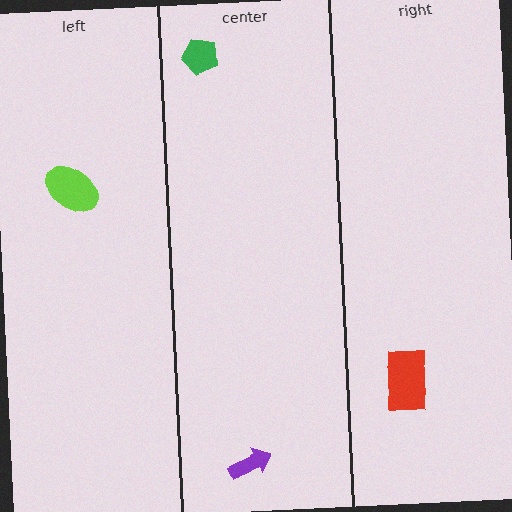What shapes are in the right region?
The red rectangle.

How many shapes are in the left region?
1.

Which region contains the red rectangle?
The right region.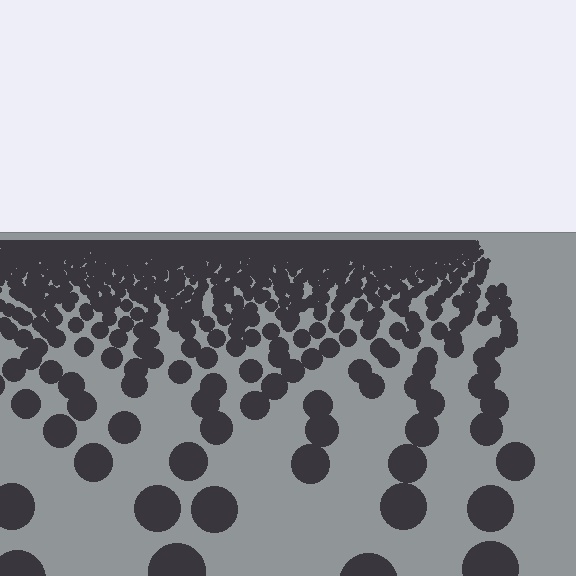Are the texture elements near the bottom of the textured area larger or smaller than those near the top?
Larger. Near the bottom, elements are closer to the viewer and appear at a bigger on-screen size.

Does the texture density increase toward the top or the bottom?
Density increases toward the top.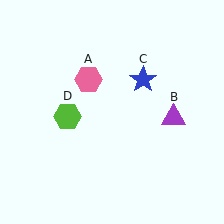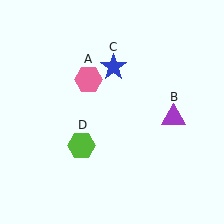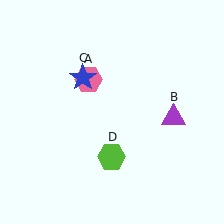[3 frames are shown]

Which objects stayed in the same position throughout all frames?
Pink hexagon (object A) and purple triangle (object B) remained stationary.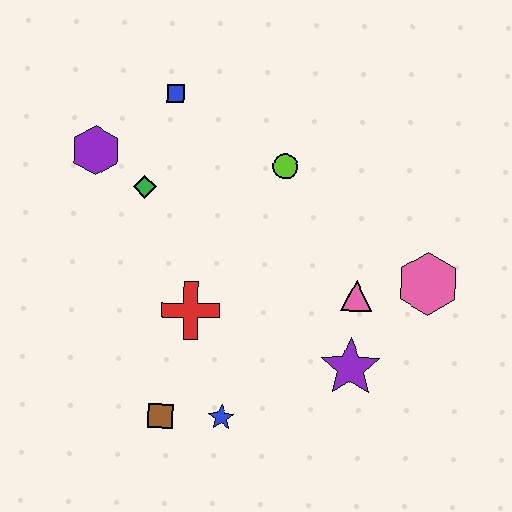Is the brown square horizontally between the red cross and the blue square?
No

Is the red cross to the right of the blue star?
No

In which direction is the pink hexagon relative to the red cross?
The pink hexagon is to the right of the red cross.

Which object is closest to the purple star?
The pink triangle is closest to the purple star.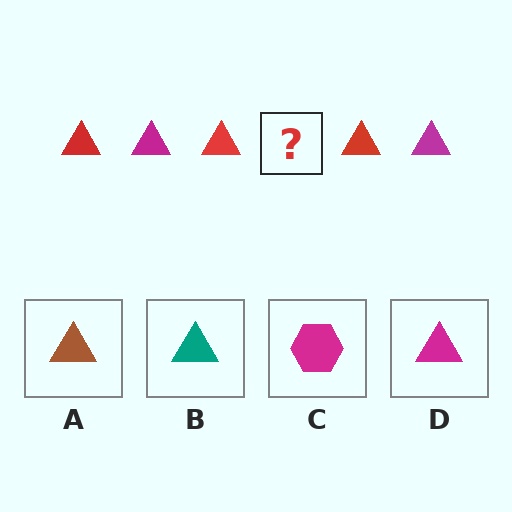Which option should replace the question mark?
Option D.